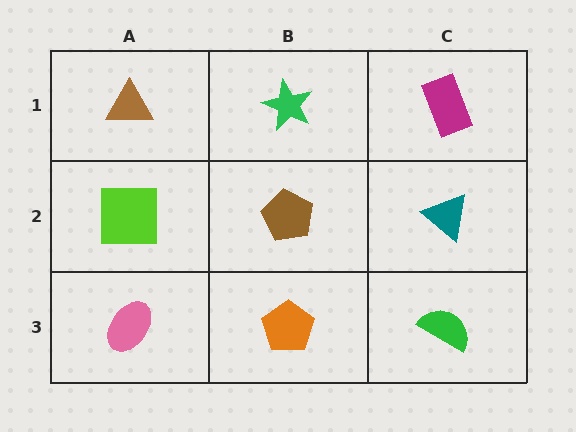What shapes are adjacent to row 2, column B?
A green star (row 1, column B), an orange pentagon (row 3, column B), a lime square (row 2, column A), a teal triangle (row 2, column C).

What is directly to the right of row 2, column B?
A teal triangle.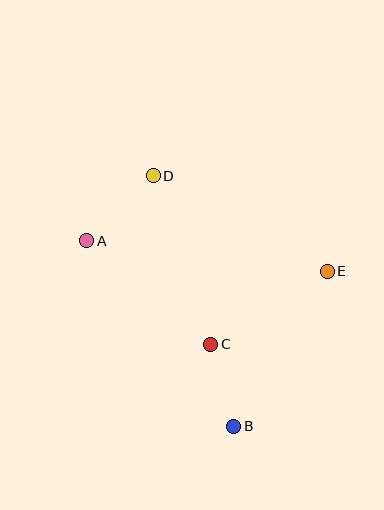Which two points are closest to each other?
Points B and C are closest to each other.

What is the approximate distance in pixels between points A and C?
The distance between A and C is approximately 162 pixels.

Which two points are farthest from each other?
Points B and D are farthest from each other.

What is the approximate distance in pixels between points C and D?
The distance between C and D is approximately 178 pixels.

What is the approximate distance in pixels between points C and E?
The distance between C and E is approximately 137 pixels.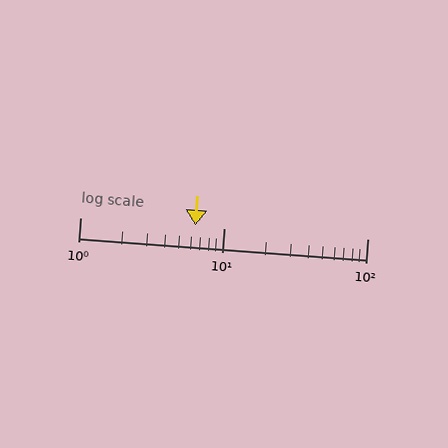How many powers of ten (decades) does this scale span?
The scale spans 2 decades, from 1 to 100.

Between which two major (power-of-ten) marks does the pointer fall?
The pointer is between 1 and 10.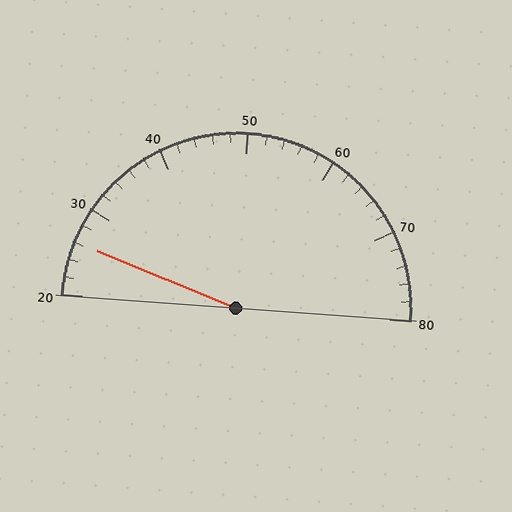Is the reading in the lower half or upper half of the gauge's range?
The reading is in the lower half of the range (20 to 80).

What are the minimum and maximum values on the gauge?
The gauge ranges from 20 to 80.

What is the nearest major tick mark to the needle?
The nearest major tick mark is 30.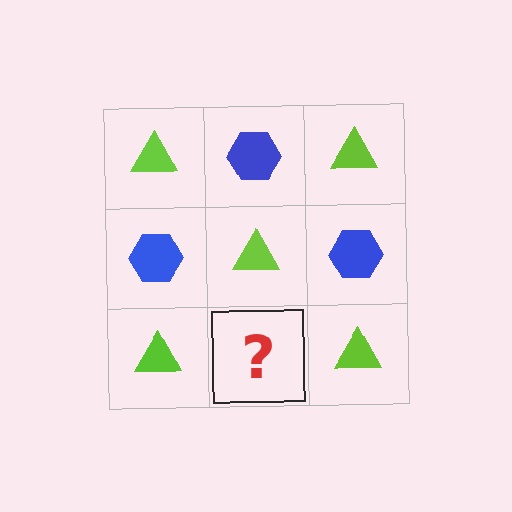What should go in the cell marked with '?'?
The missing cell should contain a blue hexagon.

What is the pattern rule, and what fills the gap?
The rule is that it alternates lime triangle and blue hexagon in a checkerboard pattern. The gap should be filled with a blue hexagon.